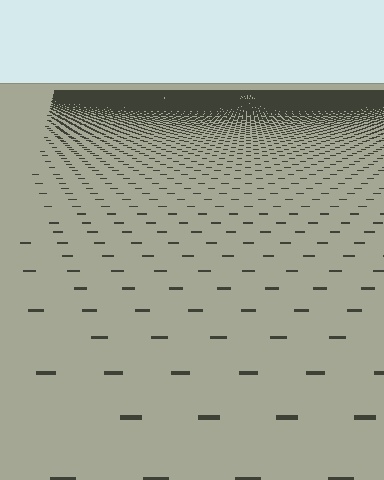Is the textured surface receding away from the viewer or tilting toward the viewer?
The surface is receding away from the viewer. Texture elements get smaller and denser toward the top.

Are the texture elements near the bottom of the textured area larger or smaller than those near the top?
Larger. Near the bottom, elements are closer to the viewer and appear at a bigger on-screen size.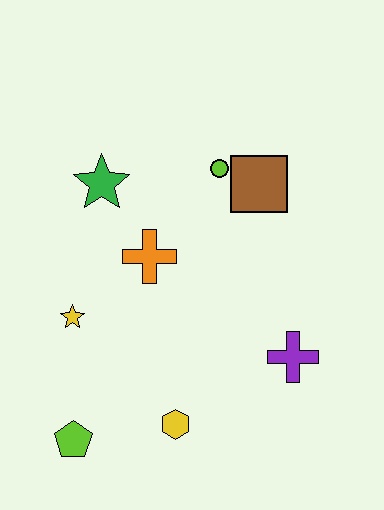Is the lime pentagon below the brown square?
Yes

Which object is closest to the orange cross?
The green star is closest to the orange cross.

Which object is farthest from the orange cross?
The lime pentagon is farthest from the orange cross.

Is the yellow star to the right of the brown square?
No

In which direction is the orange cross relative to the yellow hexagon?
The orange cross is above the yellow hexagon.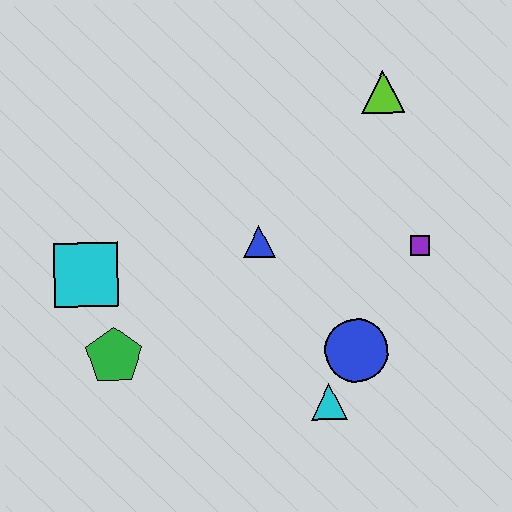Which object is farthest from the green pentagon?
The lime triangle is farthest from the green pentagon.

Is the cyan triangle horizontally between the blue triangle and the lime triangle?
Yes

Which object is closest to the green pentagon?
The cyan square is closest to the green pentagon.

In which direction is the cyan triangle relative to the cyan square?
The cyan triangle is to the right of the cyan square.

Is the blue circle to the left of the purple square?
Yes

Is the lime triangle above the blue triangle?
Yes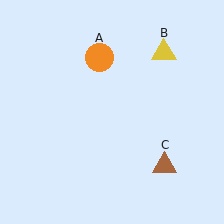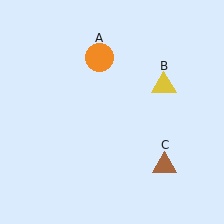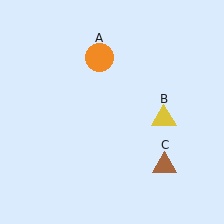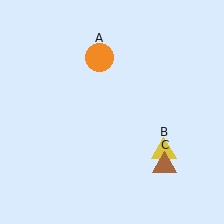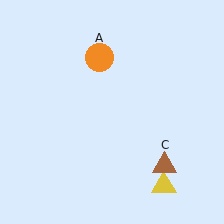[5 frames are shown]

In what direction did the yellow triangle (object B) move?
The yellow triangle (object B) moved down.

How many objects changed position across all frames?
1 object changed position: yellow triangle (object B).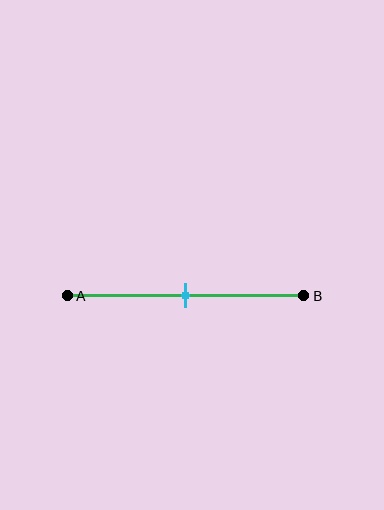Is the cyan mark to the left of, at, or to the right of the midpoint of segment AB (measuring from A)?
The cyan mark is approximately at the midpoint of segment AB.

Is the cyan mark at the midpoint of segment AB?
Yes, the mark is approximately at the midpoint.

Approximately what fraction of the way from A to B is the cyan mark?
The cyan mark is approximately 50% of the way from A to B.